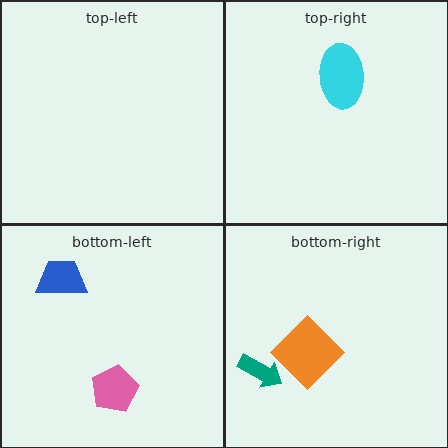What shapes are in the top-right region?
The cyan ellipse.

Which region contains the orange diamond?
The bottom-right region.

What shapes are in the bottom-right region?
The teal arrow, the orange diamond.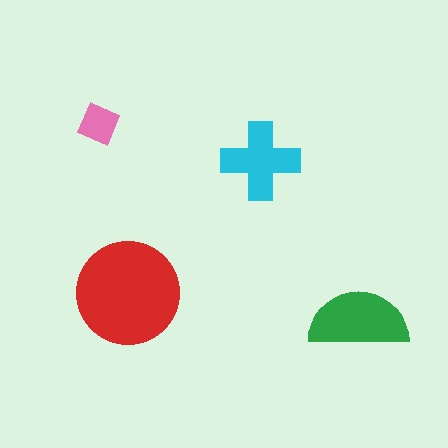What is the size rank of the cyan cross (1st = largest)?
3rd.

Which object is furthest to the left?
The pink square is leftmost.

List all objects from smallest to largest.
The pink square, the cyan cross, the green semicircle, the red circle.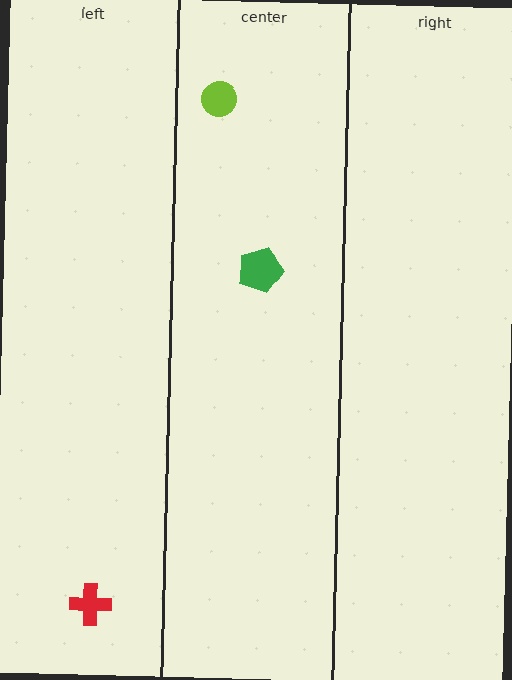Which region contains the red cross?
The left region.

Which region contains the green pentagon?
The center region.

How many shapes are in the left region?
1.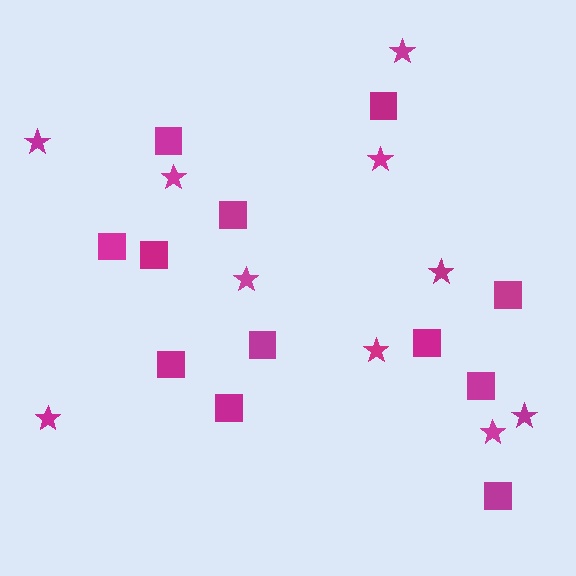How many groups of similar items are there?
There are 2 groups: one group of squares (12) and one group of stars (10).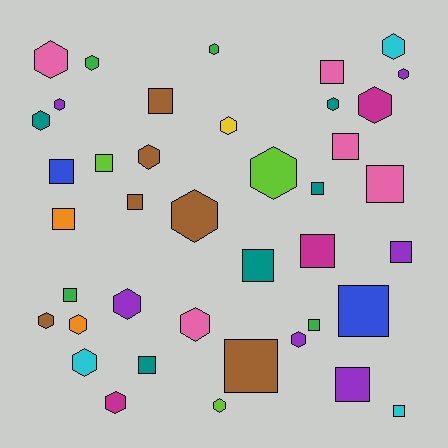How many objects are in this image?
There are 40 objects.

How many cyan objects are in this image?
There are 3 cyan objects.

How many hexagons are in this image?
There are 21 hexagons.